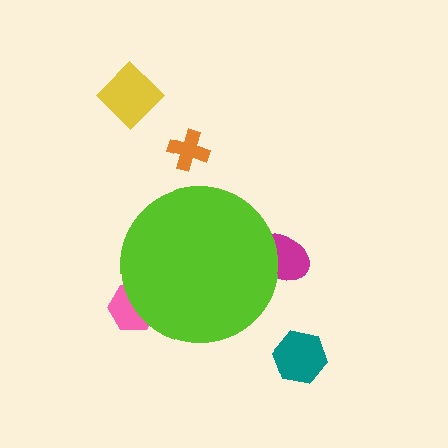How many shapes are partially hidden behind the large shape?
2 shapes are partially hidden.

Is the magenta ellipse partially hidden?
Yes, the magenta ellipse is partially hidden behind the lime circle.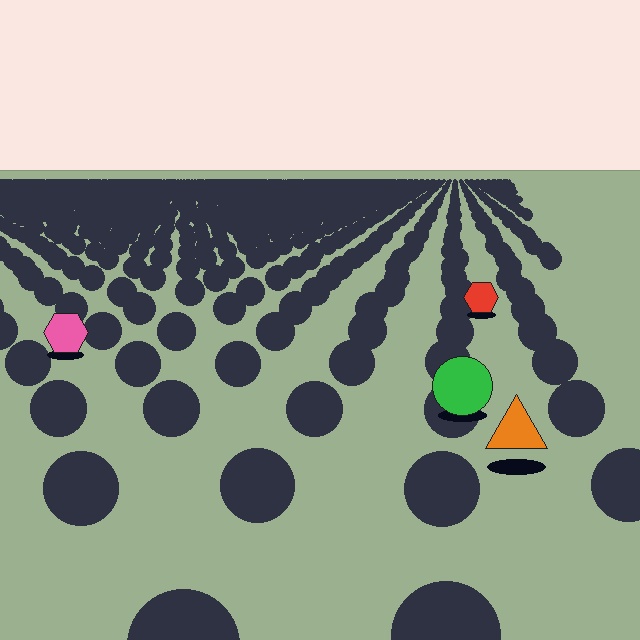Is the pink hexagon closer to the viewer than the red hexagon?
Yes. The pink hexagon is closer — you can tell from the texture gradient: the ground texture is coarser near it.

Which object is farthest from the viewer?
The red hexagon is farthest from the viewer. It appears smaller and the ground texture around it is denser.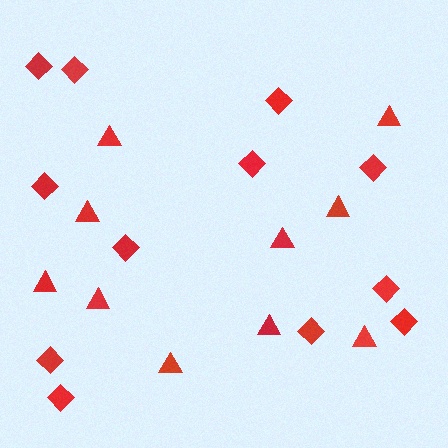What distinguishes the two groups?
There are 2 groups: one group of triangles (10) and one group of diamonds (12).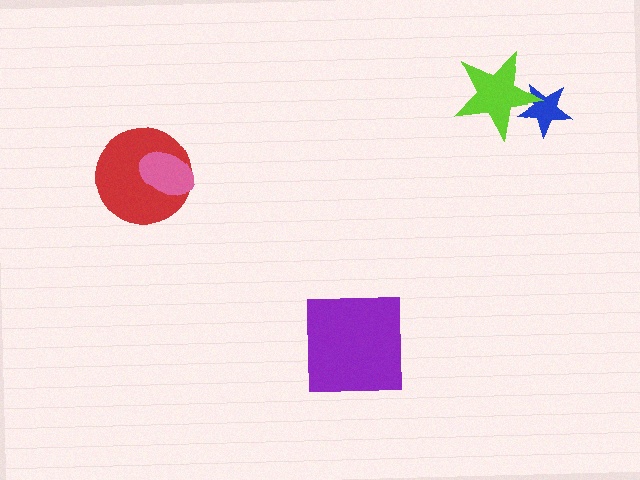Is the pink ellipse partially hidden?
No, no other shape covers it.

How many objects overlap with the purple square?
0 objects overlap with the purple square.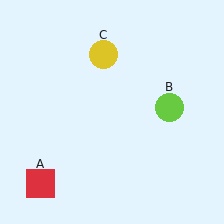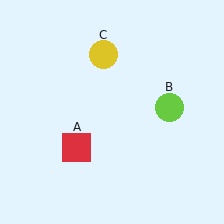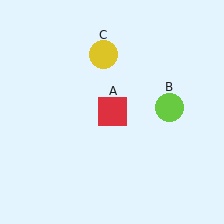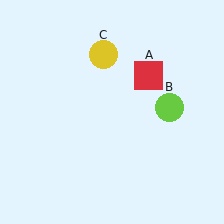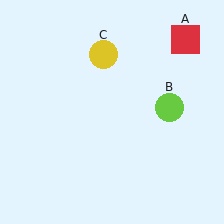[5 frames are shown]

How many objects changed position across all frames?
1 object changed position: red square (object A).